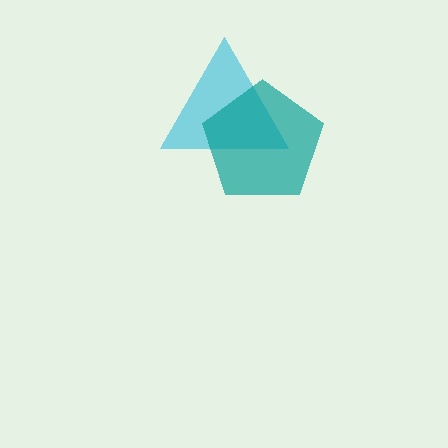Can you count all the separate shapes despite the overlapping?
Yes, there are 2 separate shapes.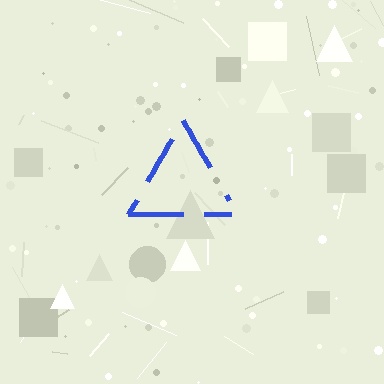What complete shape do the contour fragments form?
The contour fragments form a triangle.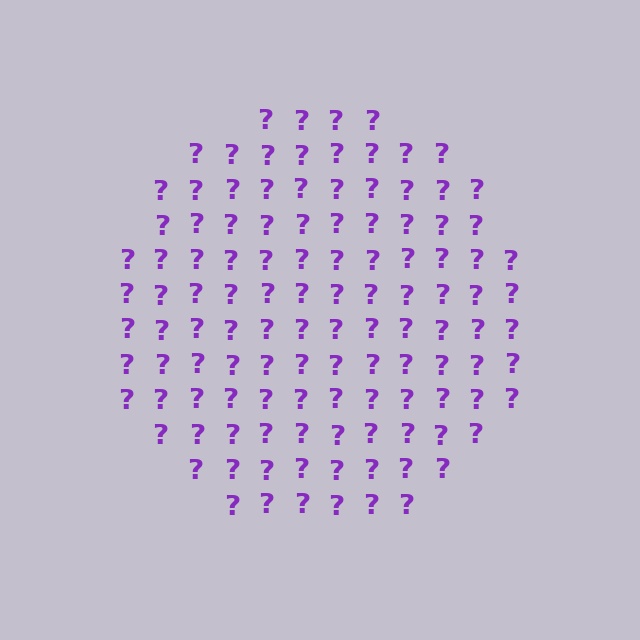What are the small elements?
The small elements are question marks.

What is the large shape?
The large shape is a circle.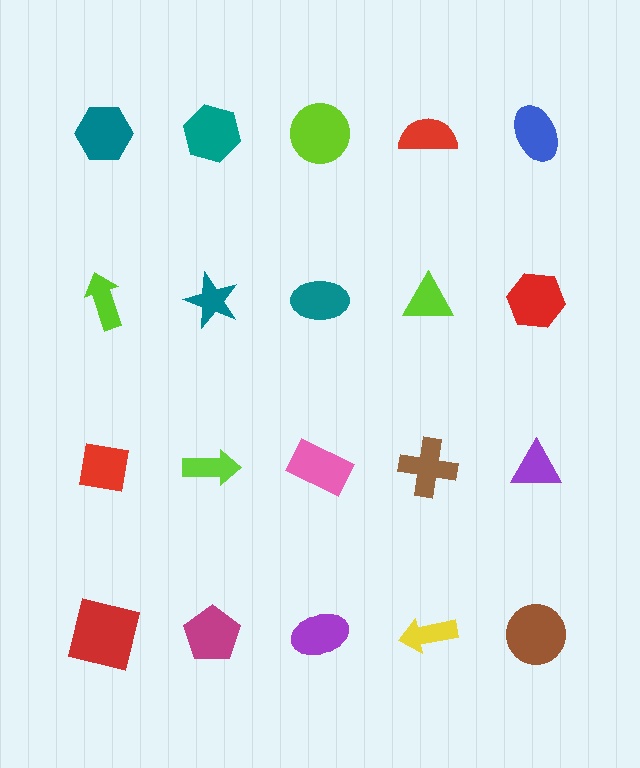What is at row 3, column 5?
A purple triangle.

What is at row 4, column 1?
A red square.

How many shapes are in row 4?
5 shapes.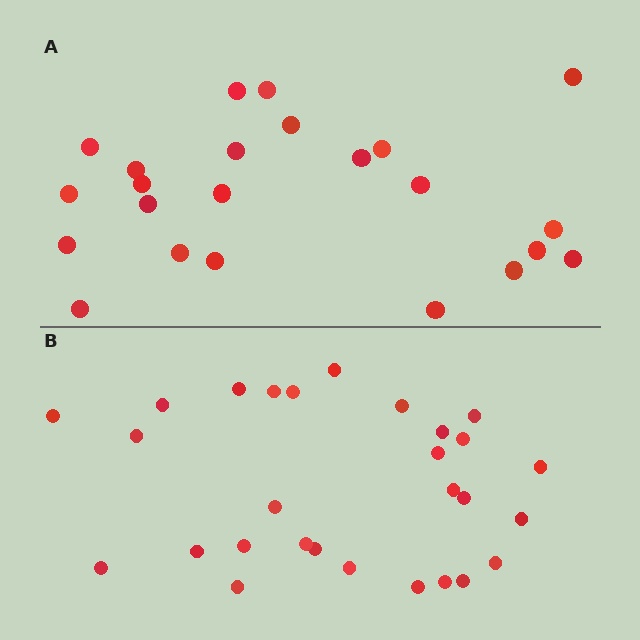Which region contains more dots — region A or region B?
Region B (the bottom region) has more dots.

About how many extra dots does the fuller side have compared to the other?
Region B has about 5 more dots than region A.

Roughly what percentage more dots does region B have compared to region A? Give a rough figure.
About 20% more.